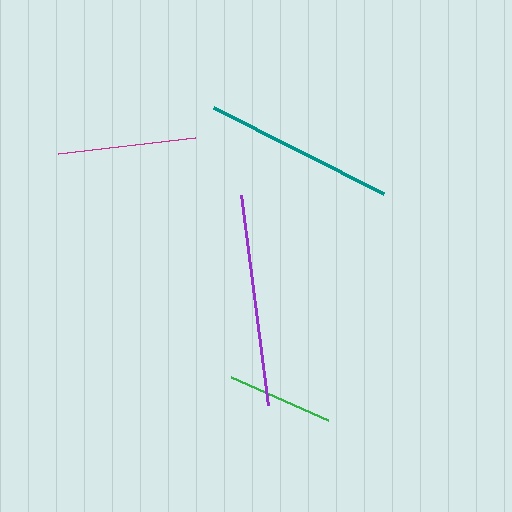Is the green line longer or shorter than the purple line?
The purple line is longer than the green line.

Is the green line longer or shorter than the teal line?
The teal line is longer than the green line.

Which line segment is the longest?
The purple line is the longest at approximately 211 pixels.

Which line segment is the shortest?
The green line is the shortest at approximately 106 pixels.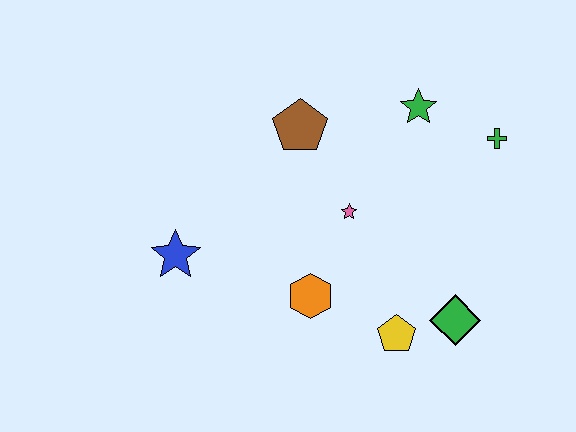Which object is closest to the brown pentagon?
The pink star is closest to the brown pentagon.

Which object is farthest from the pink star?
The blue star is farthest from the pink star.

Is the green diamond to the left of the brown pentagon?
No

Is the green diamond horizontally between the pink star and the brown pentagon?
No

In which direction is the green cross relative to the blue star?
The green cross is to the right of the blue star.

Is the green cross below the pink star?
No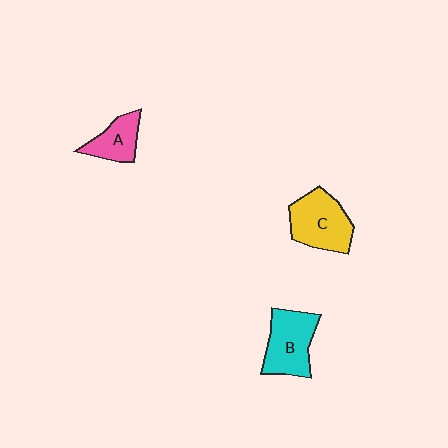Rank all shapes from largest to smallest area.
From largest to smallest: C (yellow), B (cyan), A (pink).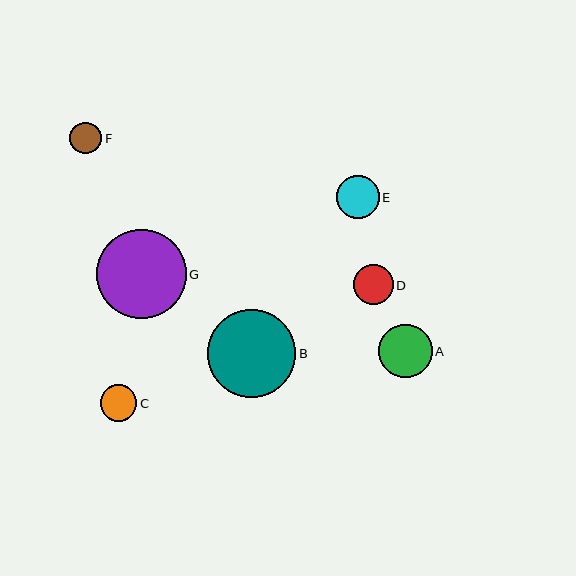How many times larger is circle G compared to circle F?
Circle G is approximately 2.8 times the size of circle F.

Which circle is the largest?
Circle G is the largest with a size of approximately 90 pixels.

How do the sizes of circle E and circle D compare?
Circle E and circle D are approximately the same size.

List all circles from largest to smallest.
From largest to smallest: G, B, A, E, D, C, F.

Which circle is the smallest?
Circle F is the smallest with a size of approximately 32 pixels.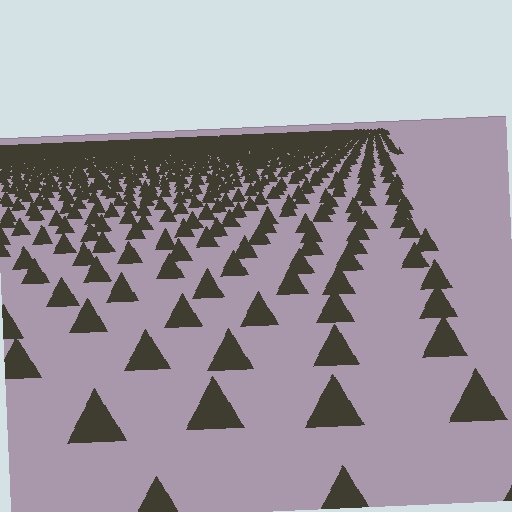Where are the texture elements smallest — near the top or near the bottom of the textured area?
Near the top.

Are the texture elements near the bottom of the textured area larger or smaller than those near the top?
Larger. Near the bottom, elements are closer to the viewer and appear at a bigger on-screen size.